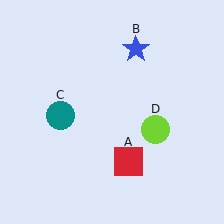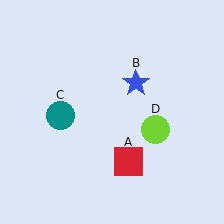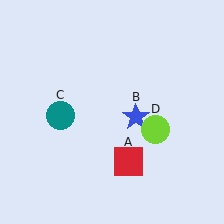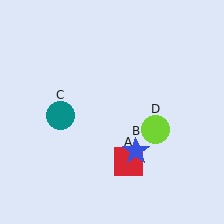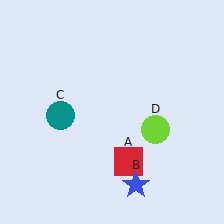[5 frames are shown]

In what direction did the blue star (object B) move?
The blue star (object B) moved down.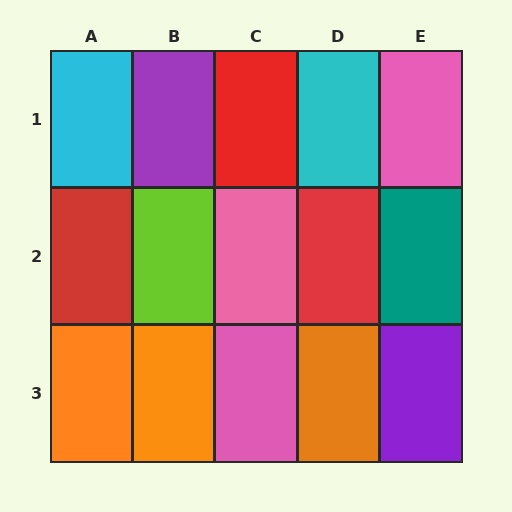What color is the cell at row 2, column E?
Teal.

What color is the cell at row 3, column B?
Orange.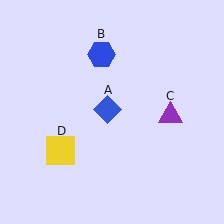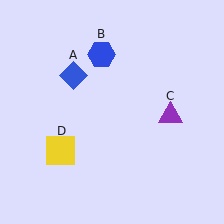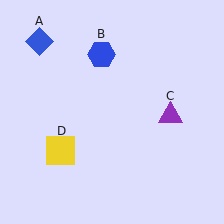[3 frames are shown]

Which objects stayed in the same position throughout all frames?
Blue hexagon (object B) and purple triangle (object C) and yellow square (object D) remained stationary.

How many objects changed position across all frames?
1 object changed position: blue diamond (object A).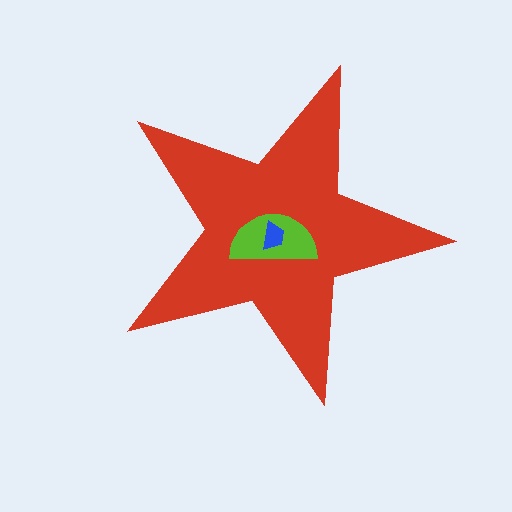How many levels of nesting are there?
3.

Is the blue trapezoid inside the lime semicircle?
Yes.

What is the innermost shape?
The blue trapezoid.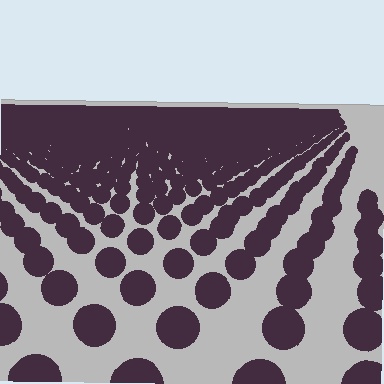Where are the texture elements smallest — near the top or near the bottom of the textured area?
Near the top.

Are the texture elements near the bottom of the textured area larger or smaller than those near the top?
Larger. Near the bottom, elements are closer to the viewer and appear at a bigger on-screen size.